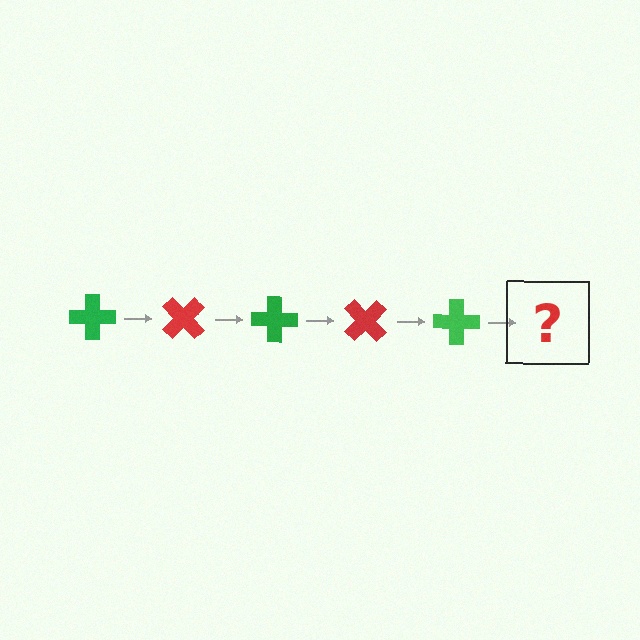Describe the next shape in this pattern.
It should be a red cross, rotated 225 degrees from the start.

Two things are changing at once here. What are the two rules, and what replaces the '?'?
The two rules are that it rotates 45 degrees each step and the color cycles through green and red. The '?' should be a red cross, rotated 225 degrees from the start.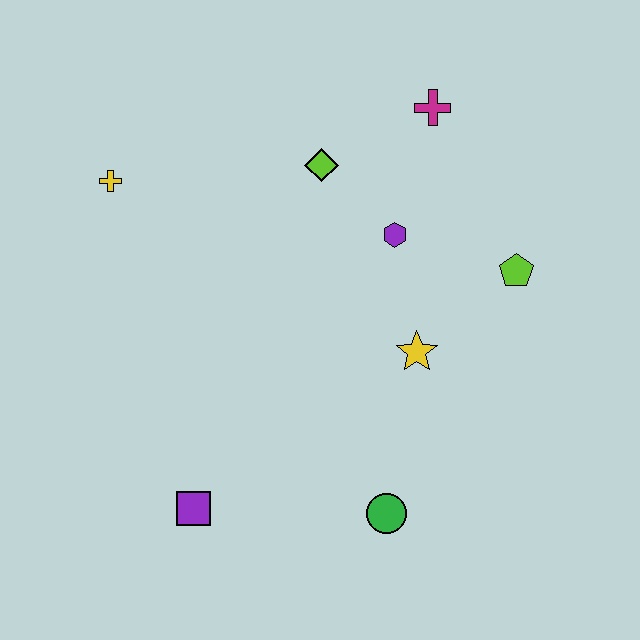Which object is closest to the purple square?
The green circle is closest to the purple square.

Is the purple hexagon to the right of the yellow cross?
Yes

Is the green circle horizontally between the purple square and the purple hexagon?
Yes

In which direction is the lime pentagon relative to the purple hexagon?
The lime pentagon is to the right of the purple hexagon.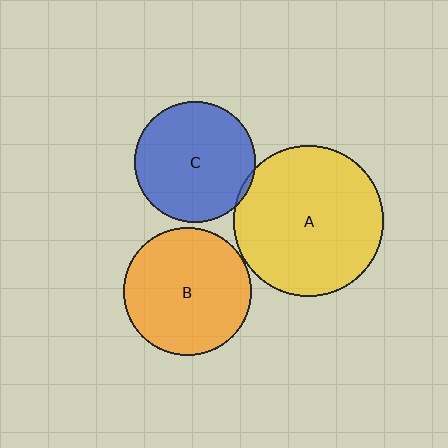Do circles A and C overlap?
Yes.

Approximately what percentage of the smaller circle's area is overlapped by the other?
Approximately 5%.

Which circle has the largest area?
Circle A (yellow).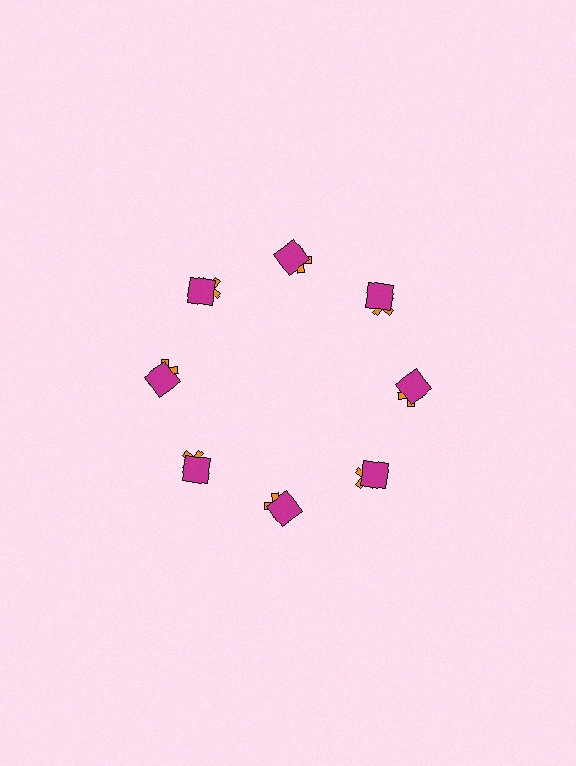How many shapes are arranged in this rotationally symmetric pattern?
There are 16 shapes, arranged in 8 groups of 2.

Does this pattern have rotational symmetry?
Yes, this pattern has 8-fold rotational symmetry. It looks the same after rotating 45 degrees around the center.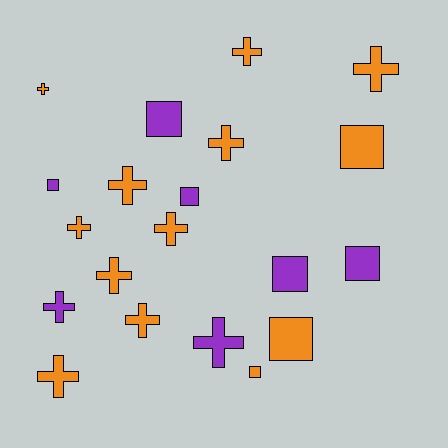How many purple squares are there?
There are 5 purple squares.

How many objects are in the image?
There are 20 objects.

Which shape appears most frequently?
Cross, with 12 objects.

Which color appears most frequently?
Orange, with 13 objects.